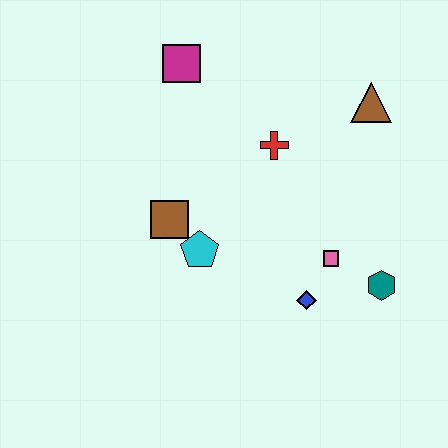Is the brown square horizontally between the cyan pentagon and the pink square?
No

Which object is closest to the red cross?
The brown triangle is closest to the red cross.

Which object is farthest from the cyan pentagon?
The brown triangle is farthest from the cyan pentagon.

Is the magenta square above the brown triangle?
Yes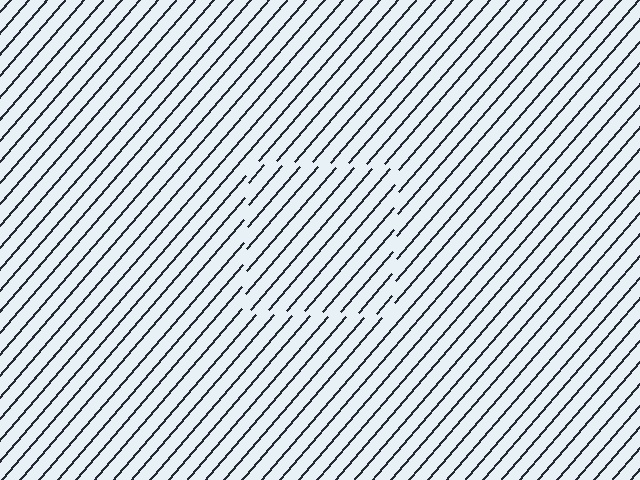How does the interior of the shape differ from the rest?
The interior of the shape contains the same grating, shifted by half a period — the contour is defined by the phase discontinuity where line-ends from the inner and outer gratings abut.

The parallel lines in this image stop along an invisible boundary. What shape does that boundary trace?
An illusory square. The interior of the shape contains the same grating, shifted by half a period — the contour is defined by the phase discontinuity where line-ends from the inner and outer gratings abut.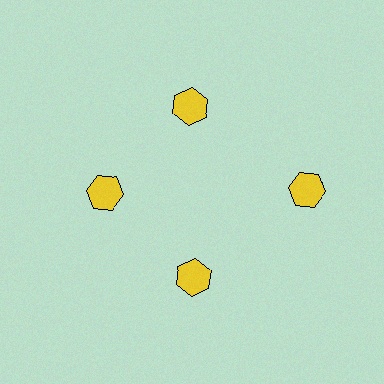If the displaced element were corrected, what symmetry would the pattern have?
It would have 4-fold rotational symmetry — the pattern would map onto itself every 90 degrees.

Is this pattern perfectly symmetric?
No. The 4 yellow hexagons are arranged in a ring, but one element near the 3 o'clock position is pushed outward from the center, breaking the 4-fold rotational symmetry.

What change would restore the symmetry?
The symmetry would be restored by moving it inward, back onto the ring so that all 4 hexagons sit at equal angles and equal distance from the center.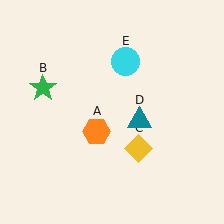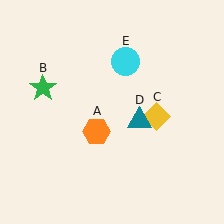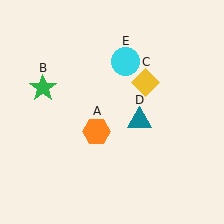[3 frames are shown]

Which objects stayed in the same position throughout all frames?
Orange hexagon (object A) and green star (object B) and teal triangle (object D) and cyan circle (object E) remained stationary.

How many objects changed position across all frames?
1 object changed position: yellow diamond (object C).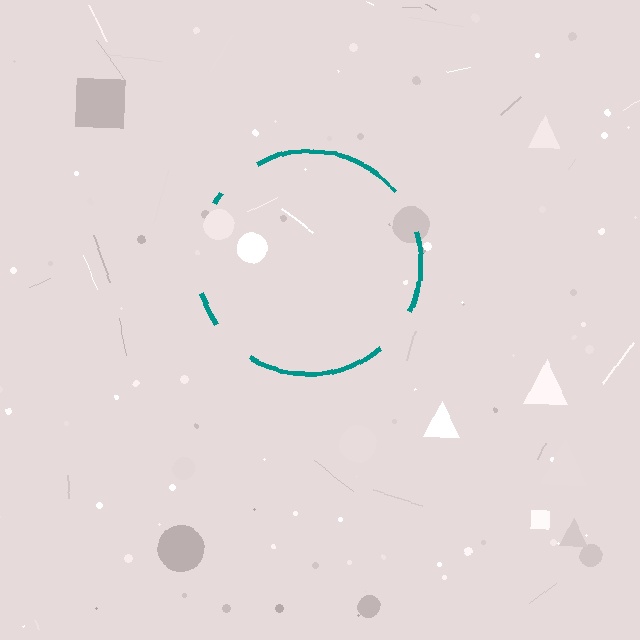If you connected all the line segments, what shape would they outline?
They would outline a circle.